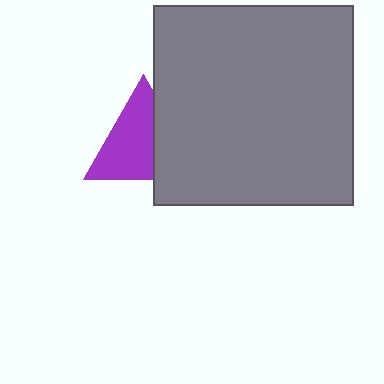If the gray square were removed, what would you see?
You would see the complete purple triangle.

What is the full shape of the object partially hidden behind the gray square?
The partially hidden object is a purple triangle.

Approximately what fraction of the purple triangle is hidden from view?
Roughly 35% of the purple triangle is hidden behind the gray square.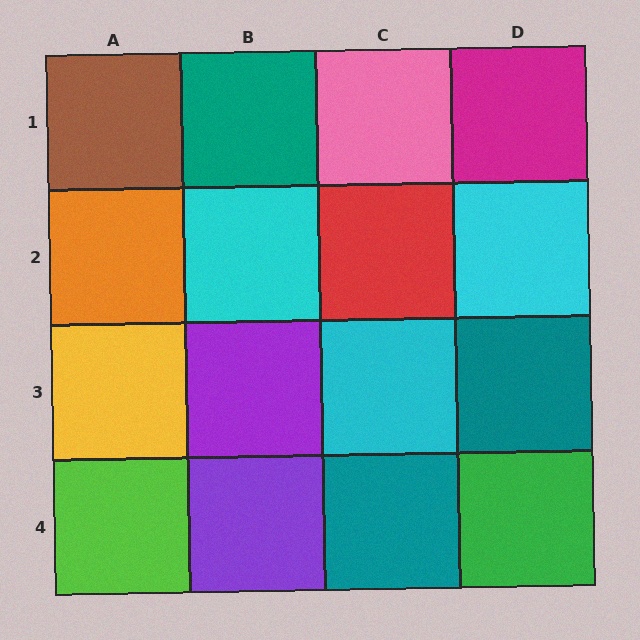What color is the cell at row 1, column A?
Brown.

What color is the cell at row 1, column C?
Pink.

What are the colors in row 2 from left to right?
Orange, cyan, red, cyan.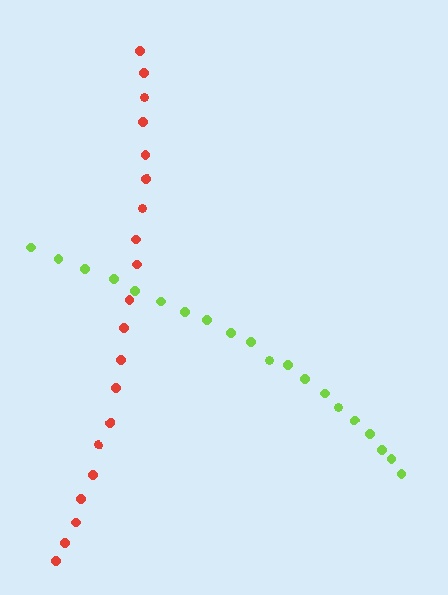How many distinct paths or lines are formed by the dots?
There are 2 distinct paths.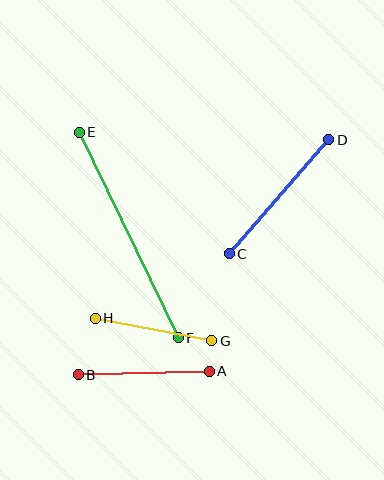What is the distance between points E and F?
The distance is approximately 228 pixels.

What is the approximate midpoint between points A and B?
The midpoint is at approximately (144, 373) pixels.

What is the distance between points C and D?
The distance is approximately 151 pixels.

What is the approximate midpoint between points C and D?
The midpoint is at approximately (279, 197) pixels.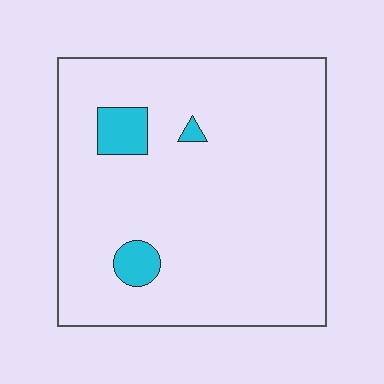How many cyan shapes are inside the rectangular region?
3.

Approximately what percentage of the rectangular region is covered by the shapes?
Approximately 5%.